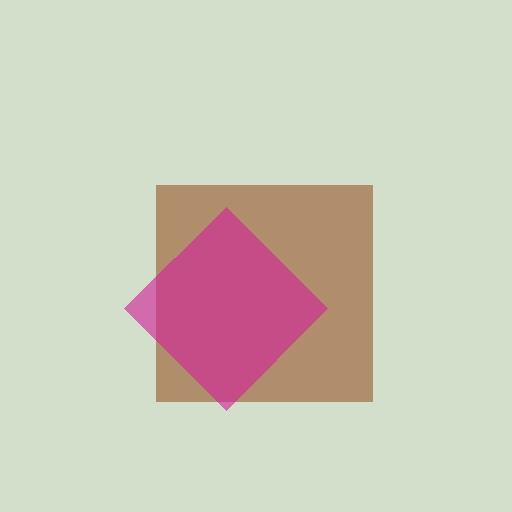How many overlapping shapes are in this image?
There are 2 overlapping shapes in the image.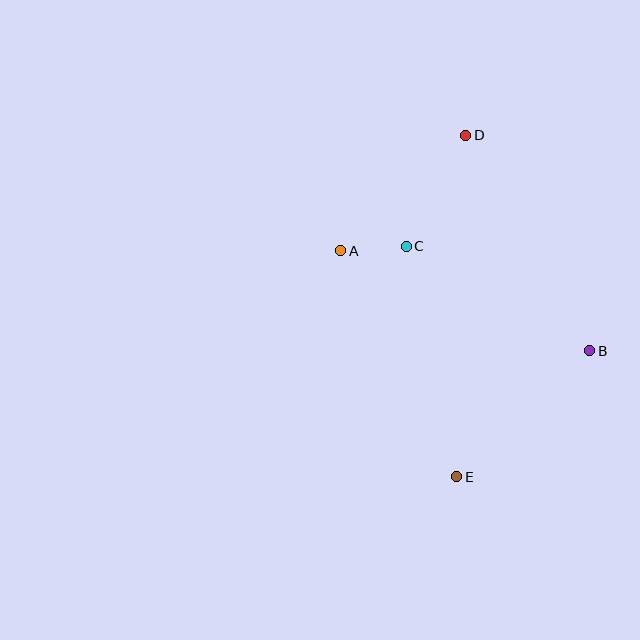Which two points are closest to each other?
Points A and C are closest to each other.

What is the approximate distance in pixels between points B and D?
The distance between B and D is approximately 249 pixels.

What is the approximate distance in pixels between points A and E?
The distance between A and E is approximately 254 pixels.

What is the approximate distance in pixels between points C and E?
The distance between C and E is approximately 236 pixels.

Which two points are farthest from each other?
Points D and E are farthest from each other.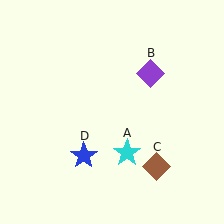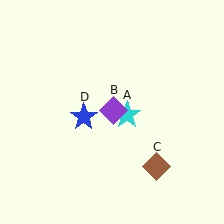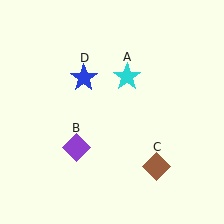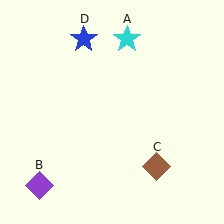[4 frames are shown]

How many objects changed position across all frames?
3 objects changed position: cyan star (object A), purple diamond (object B), blue star (object D).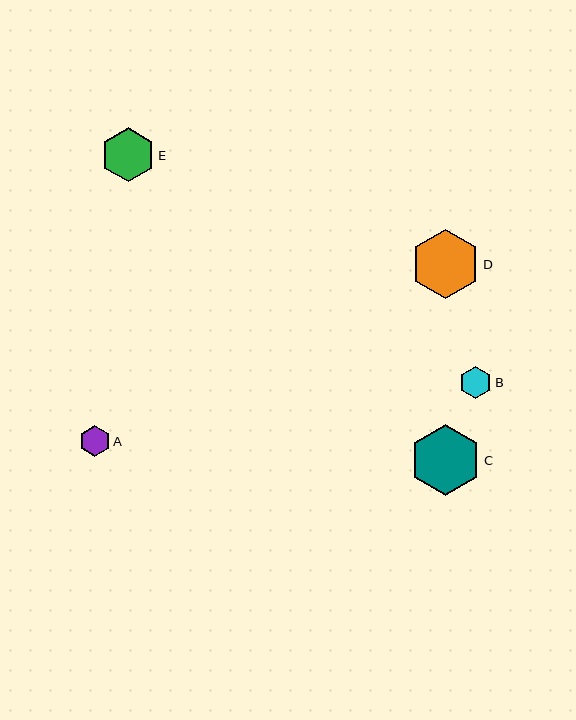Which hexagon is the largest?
Hexagon C is the largest with a size of approximately 71 pixels.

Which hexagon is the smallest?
Hexagon A is the smallest with a size of approximately 30 pixels.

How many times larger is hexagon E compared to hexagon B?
Hexagon E is approximately 1.7 times the size of hexagon B.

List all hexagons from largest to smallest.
From largest to smallest: C, D, E, B, A.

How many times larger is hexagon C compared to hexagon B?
Hexagon C is approximately 2.2 times the size of hexagon B.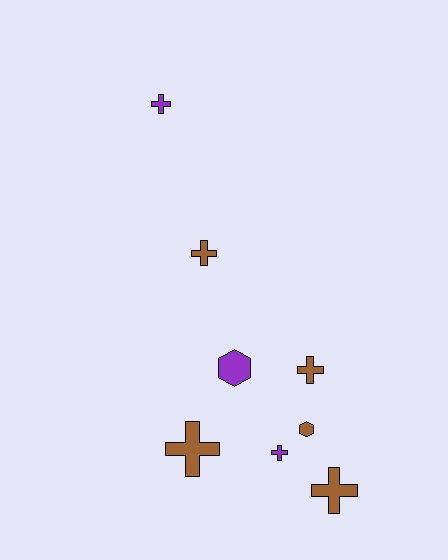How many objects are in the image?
There are 8 objects.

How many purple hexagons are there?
There is 1 purple hexagon.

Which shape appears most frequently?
Cross, with 6 objects.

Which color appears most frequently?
Brown, with 5 objects.